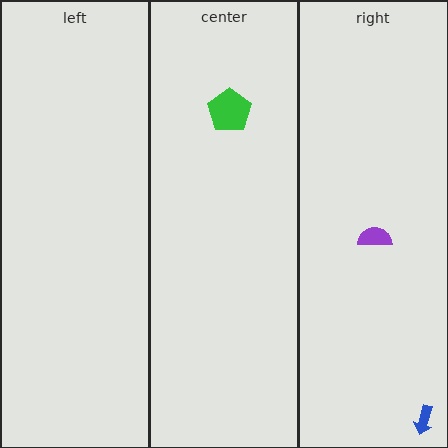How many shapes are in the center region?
1.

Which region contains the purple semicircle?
The right region.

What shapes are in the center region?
The green pentagon.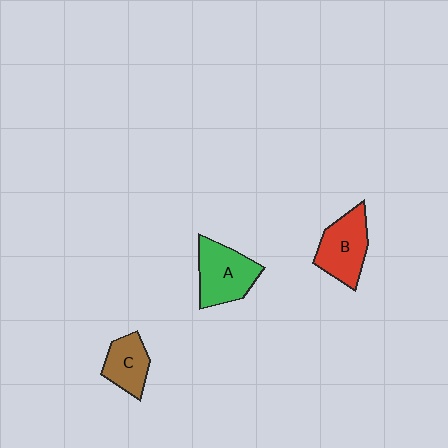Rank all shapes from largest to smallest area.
From largest to smallest: A (green), B (red), C (brown).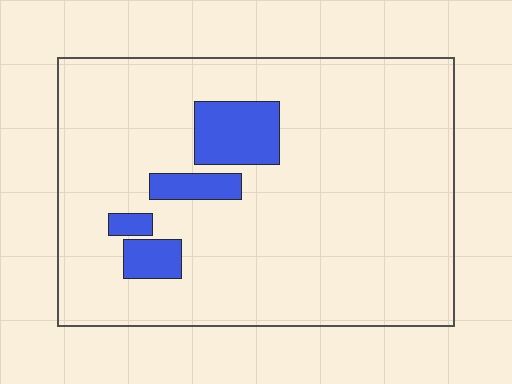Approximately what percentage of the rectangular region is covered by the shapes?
Approximately 10%.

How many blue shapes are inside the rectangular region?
4.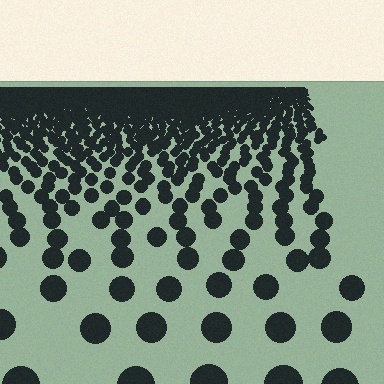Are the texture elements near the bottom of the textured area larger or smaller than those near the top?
Larger. Near the bottom, elements are closer to the viewer and appear at a bigger on-screen size.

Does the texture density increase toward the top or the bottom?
Density increases toward the top.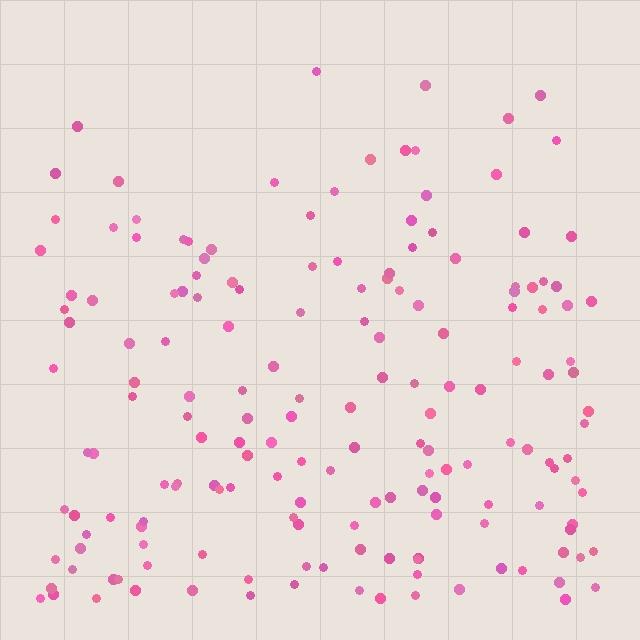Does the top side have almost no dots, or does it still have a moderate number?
Still a moderate number, just noticeably fewer than the bottom.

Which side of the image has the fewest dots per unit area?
The top.